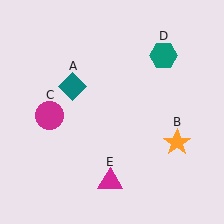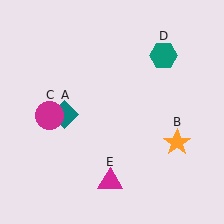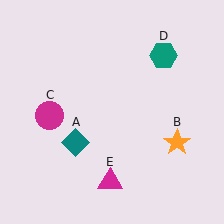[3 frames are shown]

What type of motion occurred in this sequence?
The teal diamond (object A) rotated counterclockwise around the center of the scene.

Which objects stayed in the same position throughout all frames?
Orange star (object B) and magenta circle (object C) and teal hexagon (object D) and magenta triangle (object E) remained stationary.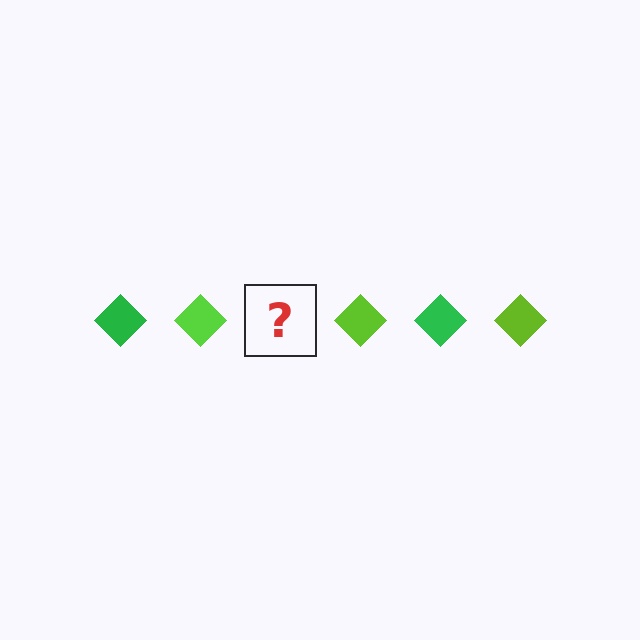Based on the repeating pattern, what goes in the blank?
The blank should be a green diamond.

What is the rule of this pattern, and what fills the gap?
The rule is that the pattern cycles through green, lime diamonds. The gap should be filled with a green diamond.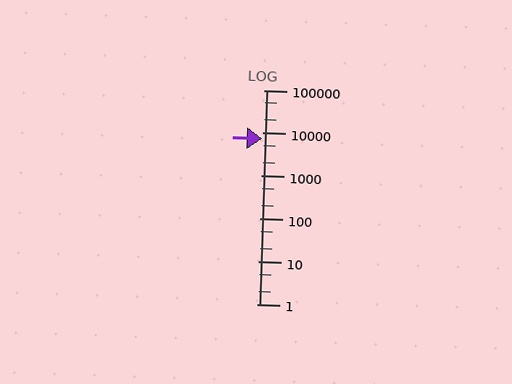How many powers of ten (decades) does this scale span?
The scale spans 5 decades, from 1 to 100000.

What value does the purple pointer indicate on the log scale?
The pointer indicates approximately 7400.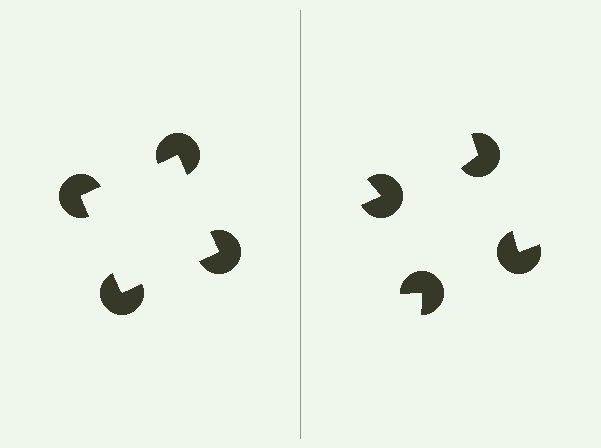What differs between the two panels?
The pac-man discs are positioned identically on both sides; only the wedge orientations differ. On the left they align to a square; on the right they are misaligned.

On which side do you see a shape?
An illusory square appears on the left side. On the right side the wedge cuts are rotated, so no coherent shape forms.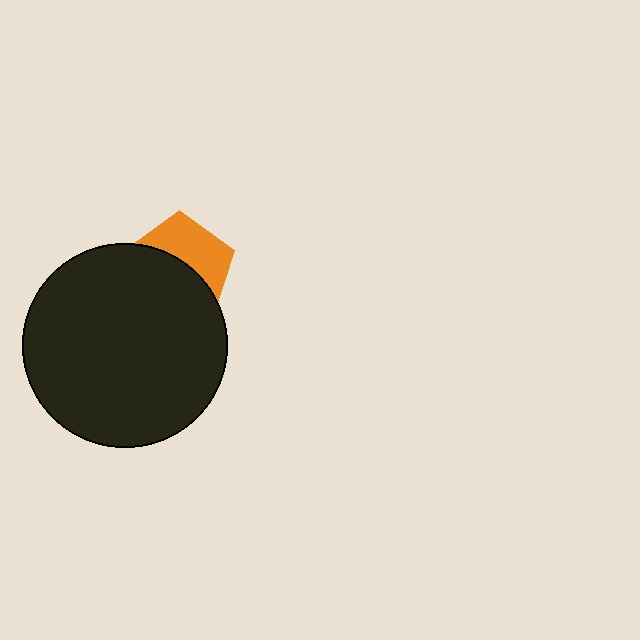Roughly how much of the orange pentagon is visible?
A small part of it is visible (roughly 44%).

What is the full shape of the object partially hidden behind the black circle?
The partially hidden object is an orange pentagon.